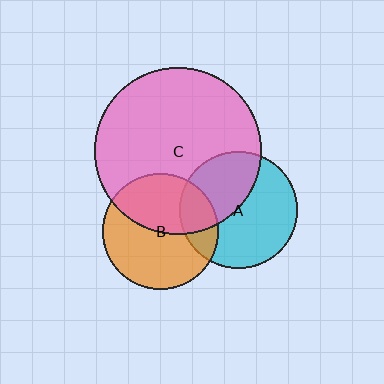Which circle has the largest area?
Circle C (pink).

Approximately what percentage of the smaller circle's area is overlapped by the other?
Approximately 45%.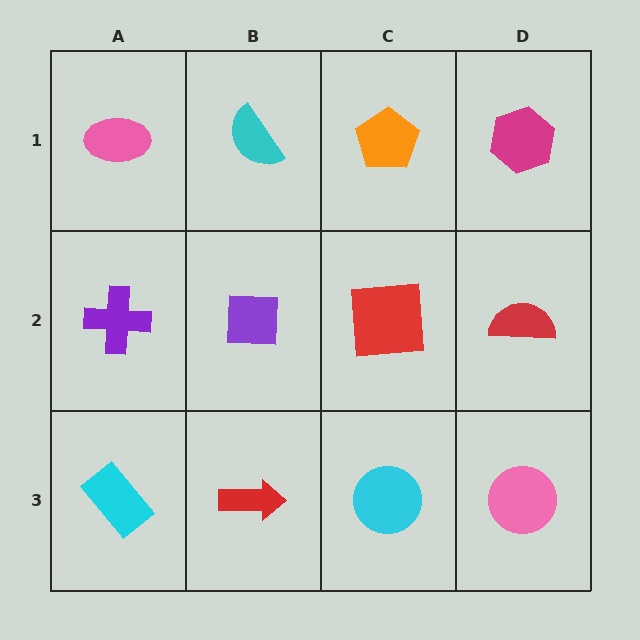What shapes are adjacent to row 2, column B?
A cyan semicircle (row 1, column B), a red arrow (row 3, column B), a purple cross (row 2, column A), a red square (row 2, column C).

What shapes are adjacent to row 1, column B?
A purple square (row 2, column B), a pink ellipse (row 1, column A), an orange pentagon (row 1, column C).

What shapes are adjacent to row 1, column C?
A red square (row 2, column C), a cyan semicircle (row 1, column B), a magenta hexagon (row 1, column D).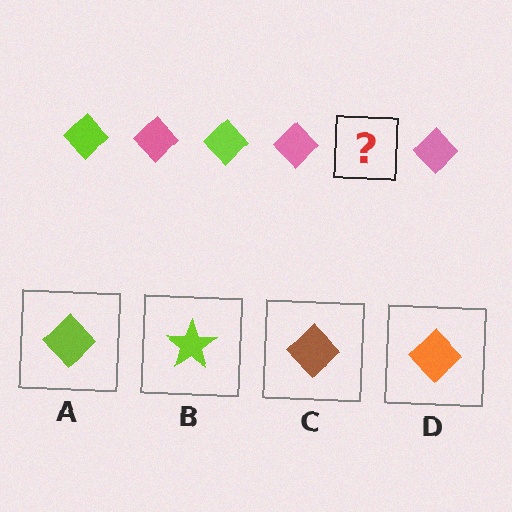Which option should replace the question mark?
Option A.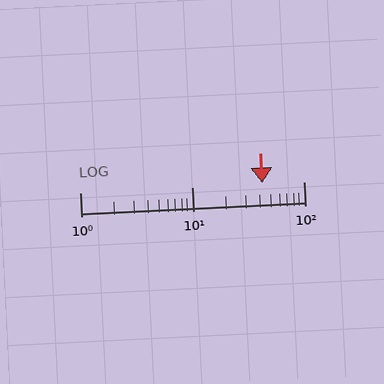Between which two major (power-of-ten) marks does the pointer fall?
The pointer is between 10 and 100.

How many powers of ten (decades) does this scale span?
The scale spans 2 decades, from 1 to 100.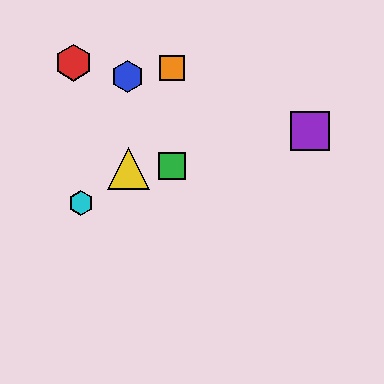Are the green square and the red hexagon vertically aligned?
No, the green square is at x≈172 and the red hexagon is at x≈74.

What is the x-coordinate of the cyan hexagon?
The cyan hexagon is at x≈81.